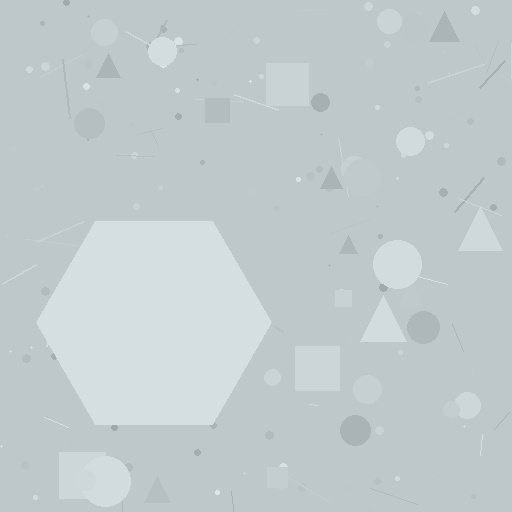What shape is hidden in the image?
A hexagon is hidden in the image.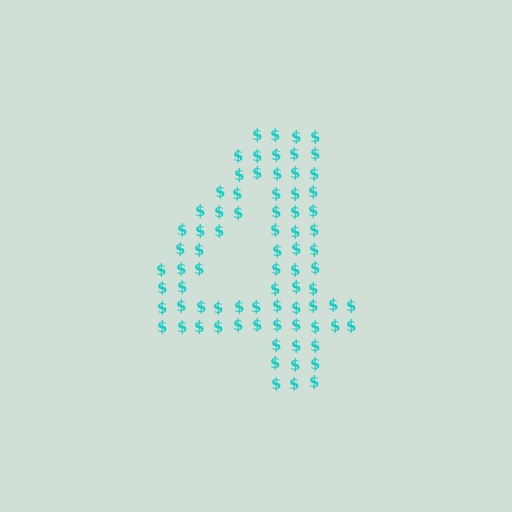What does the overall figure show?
The overall figure shows the digit 4.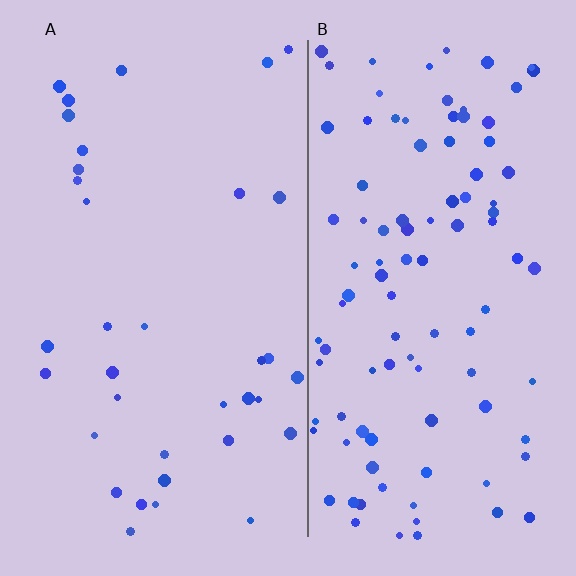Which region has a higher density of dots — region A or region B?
B (the right).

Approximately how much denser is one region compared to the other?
Approximately 2.8× — region B over region A.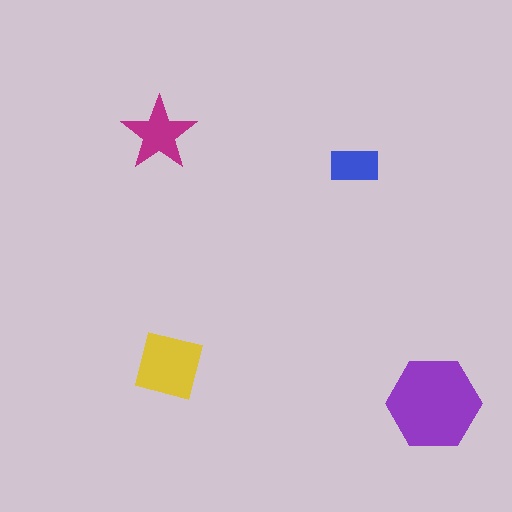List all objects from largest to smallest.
The purple hexagon, the yellow square, the magenta star, the blue rectangle.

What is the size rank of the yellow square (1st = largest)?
2nd.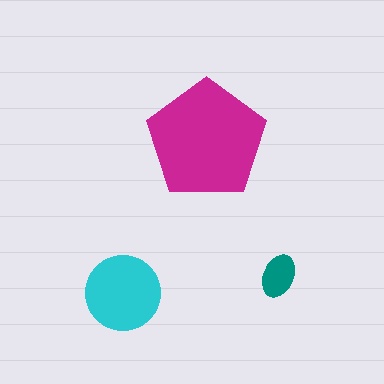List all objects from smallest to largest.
The teal ellipse, the cyan circle, the magenta pentagon.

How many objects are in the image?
There are 3 objects in the image.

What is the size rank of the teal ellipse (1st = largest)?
3rd.